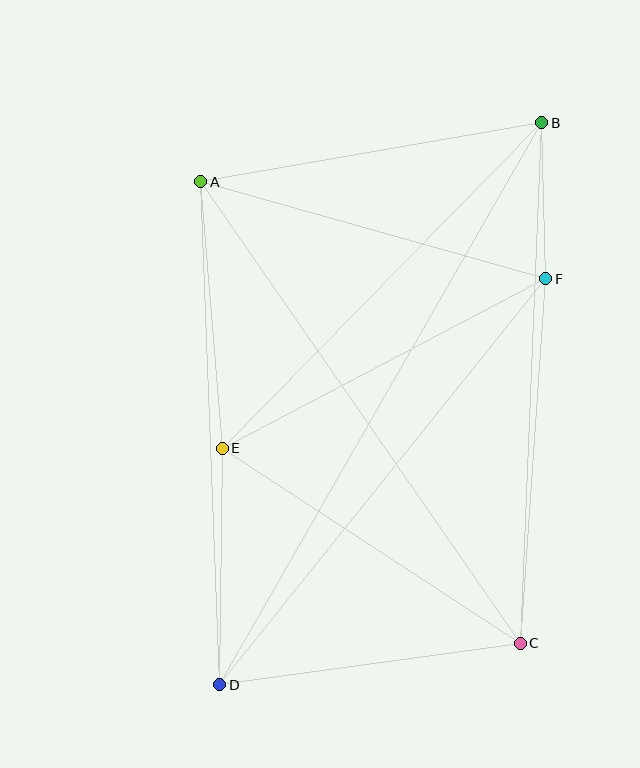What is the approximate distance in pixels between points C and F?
The distance between C and F is approximately 365 pixels.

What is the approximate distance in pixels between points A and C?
The distance between A and C is approximately 561 pixels.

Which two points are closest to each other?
Points B and F are closest to each other.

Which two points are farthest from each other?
Points B and D are farthest from each other.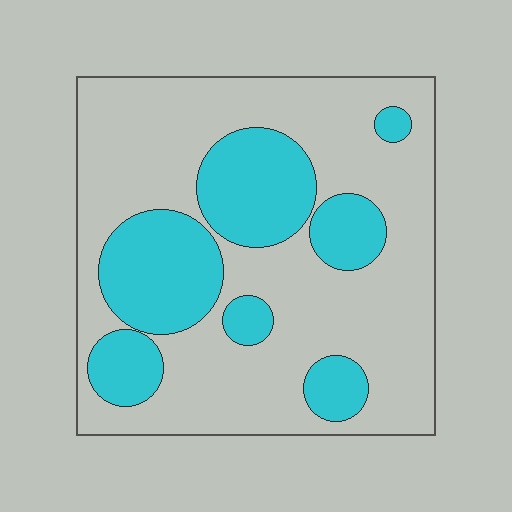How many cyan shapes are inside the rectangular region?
7.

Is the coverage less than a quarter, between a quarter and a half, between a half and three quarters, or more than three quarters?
Between a quarter and a half.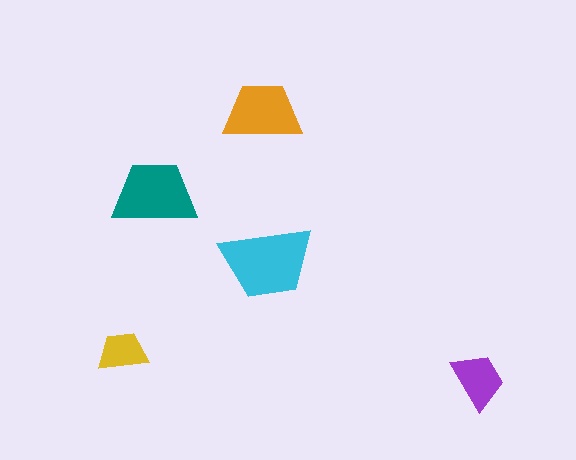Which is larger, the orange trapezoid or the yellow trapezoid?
The orange one.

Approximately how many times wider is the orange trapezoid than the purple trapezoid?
About 1.5 times wider.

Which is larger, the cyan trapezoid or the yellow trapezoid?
The cyan one.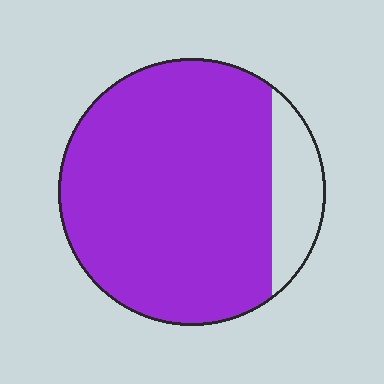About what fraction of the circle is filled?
About seven eighths (7/8).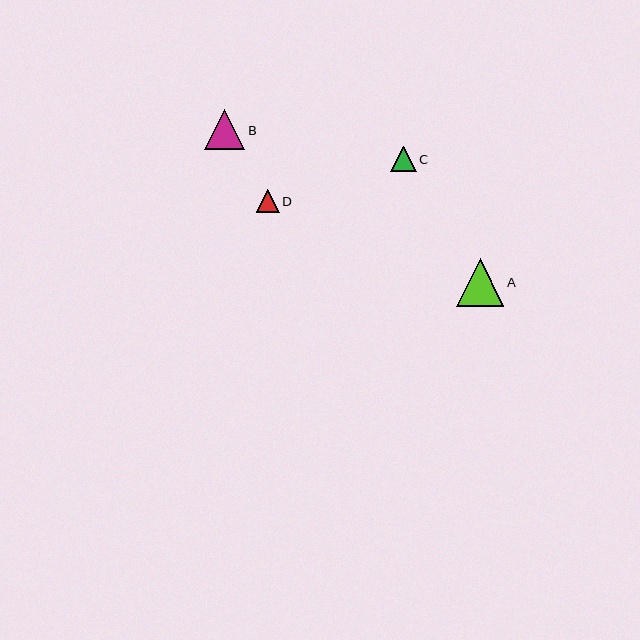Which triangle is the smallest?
Triangle D is the smallest with a size of approximately 22 pixels.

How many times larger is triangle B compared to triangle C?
Triangle B is approximately 1.6 times the size of triangle C.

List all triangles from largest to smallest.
From largest to smallest: A, B, C, D.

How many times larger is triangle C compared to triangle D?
Triangle C is approximately 1.1 times the size of triangle D.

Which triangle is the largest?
Triangle A is the largest with a size of approximately 47 pixels.